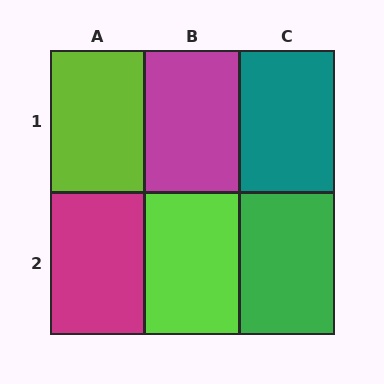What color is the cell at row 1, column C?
Teal.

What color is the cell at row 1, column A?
Lime.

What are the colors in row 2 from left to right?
Magenta, lime, green.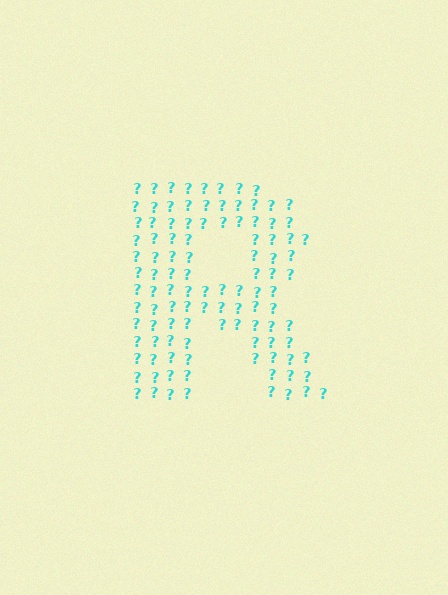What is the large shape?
The large shape is the letter R.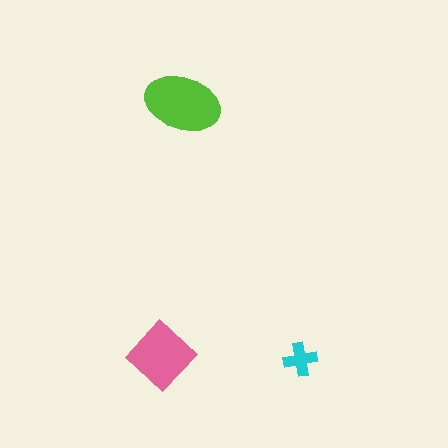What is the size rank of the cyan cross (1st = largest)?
3rd.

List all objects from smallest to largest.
The cyan cross, the pink diamond, the lime ellipse.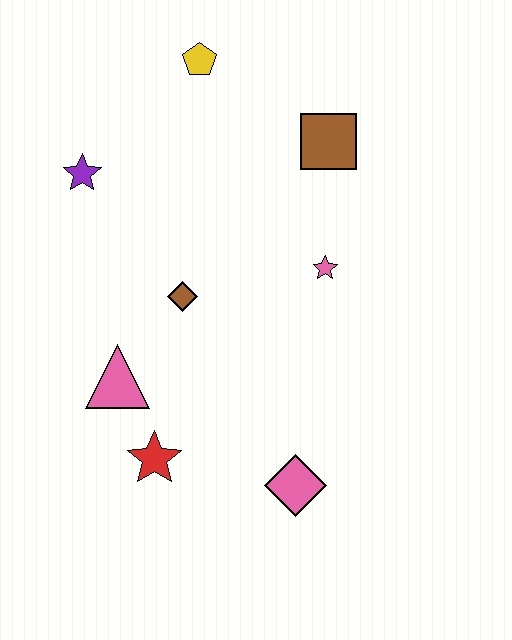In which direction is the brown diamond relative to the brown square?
The brown diamond is below the brown square.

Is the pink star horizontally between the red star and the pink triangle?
No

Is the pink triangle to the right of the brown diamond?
No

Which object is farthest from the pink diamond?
The yellow pentagon is farthest from the pink diamond.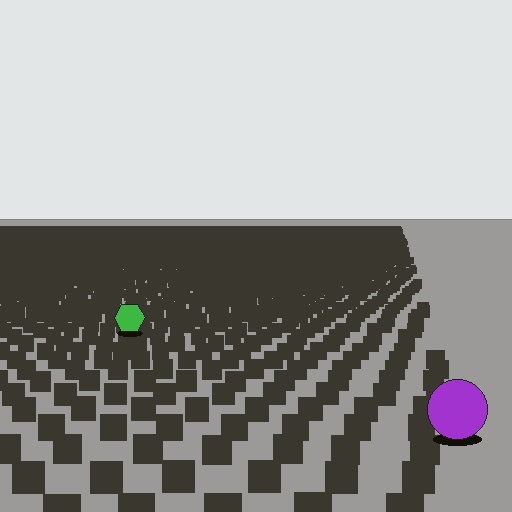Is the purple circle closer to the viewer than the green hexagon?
Yes. The purple circle is closer — you can tell from the texture gradient: the ground texture is coarser near it.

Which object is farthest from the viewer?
The green hexagon is farthest from the viewer. It appears smaller and the ground texture around it is denser.